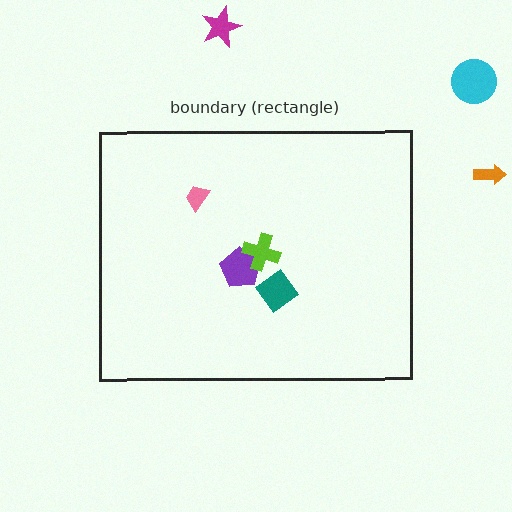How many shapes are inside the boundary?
4 inside, 3 outside.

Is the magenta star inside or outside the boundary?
Outside.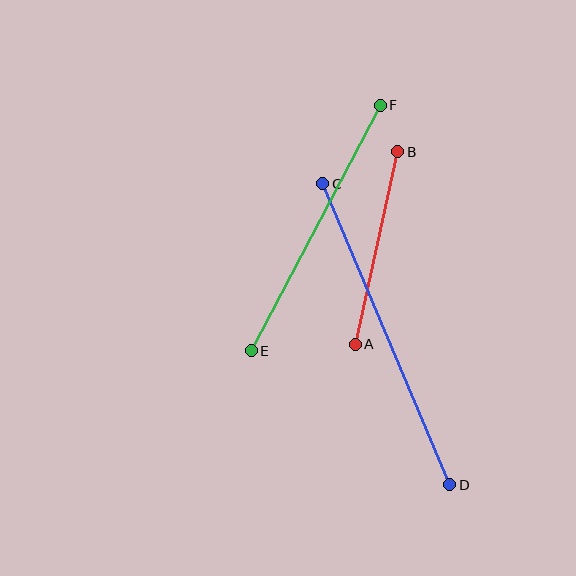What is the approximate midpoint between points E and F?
The midpoint is at approximately (316, 228) pixels.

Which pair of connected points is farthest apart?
Points C and D are farthest apart.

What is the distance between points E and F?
The distance is approximately 277 pixels.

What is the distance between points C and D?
The distance is approximately 327 pixels.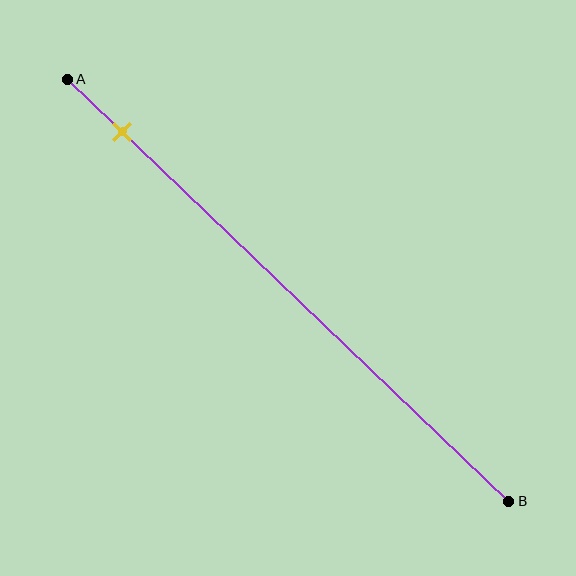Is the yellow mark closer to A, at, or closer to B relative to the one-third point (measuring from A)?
The yellow mark is closer to point A than the one-third point of segment AB.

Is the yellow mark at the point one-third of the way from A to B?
No, the mark is at about 10% from A, not at the 33% one-third point.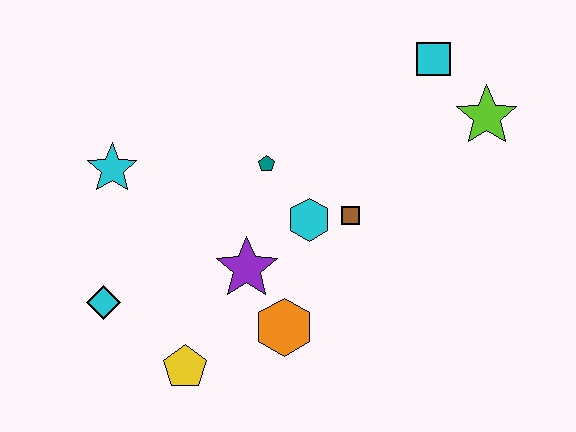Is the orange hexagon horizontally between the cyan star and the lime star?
Yes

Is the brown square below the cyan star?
Yes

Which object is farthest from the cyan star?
The lime star is farthest from the cyan star.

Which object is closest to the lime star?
The cyan square is closest to the lime star.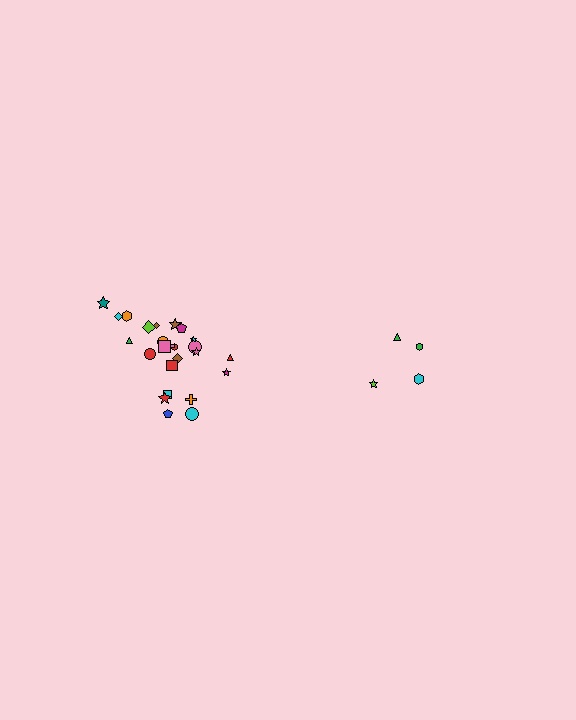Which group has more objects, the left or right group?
The left group.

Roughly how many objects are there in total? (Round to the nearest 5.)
Roughly 30 objects in total.